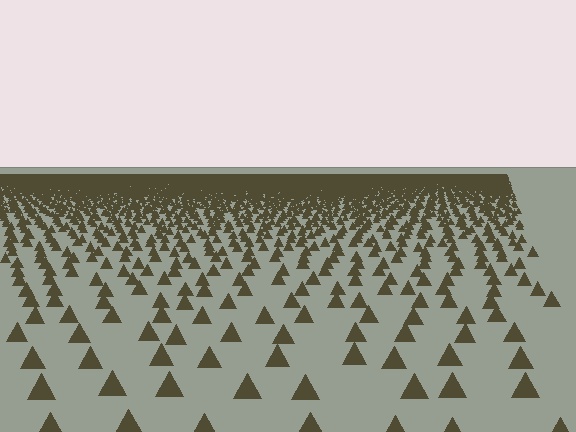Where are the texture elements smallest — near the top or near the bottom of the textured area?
Near the top.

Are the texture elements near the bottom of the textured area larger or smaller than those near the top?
Larger. Near the bottom, elements are closer to the viewer and appear at a bigger on-screen size.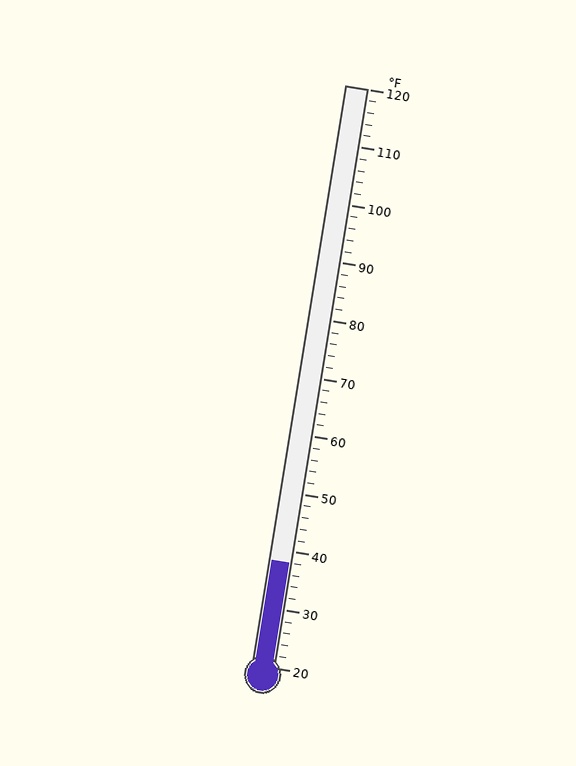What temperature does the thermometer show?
The thermometer shows approximately 38°F.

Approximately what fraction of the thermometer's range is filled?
The thermometer is filled to approximately 20% of its range.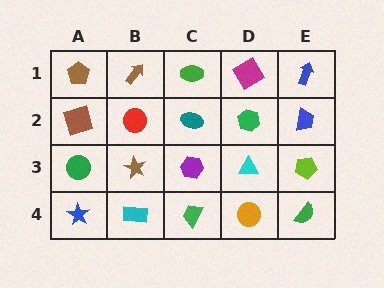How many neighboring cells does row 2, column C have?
4.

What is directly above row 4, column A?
A green circle.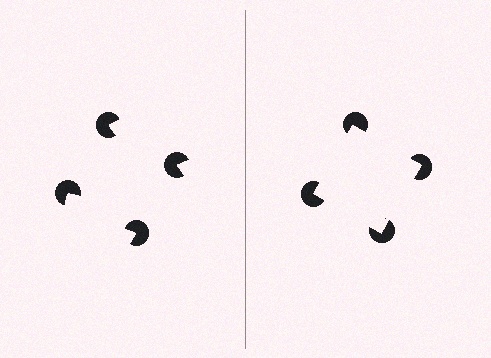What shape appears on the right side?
An illusory square.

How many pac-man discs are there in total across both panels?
8 — 4 on each side.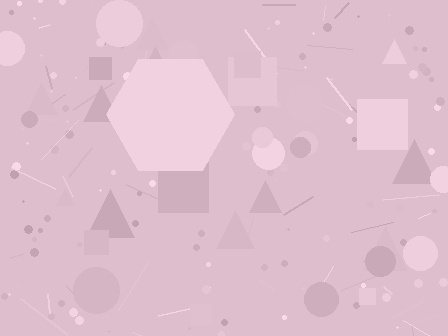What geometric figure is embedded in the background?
A hexagon is embedded in the background.